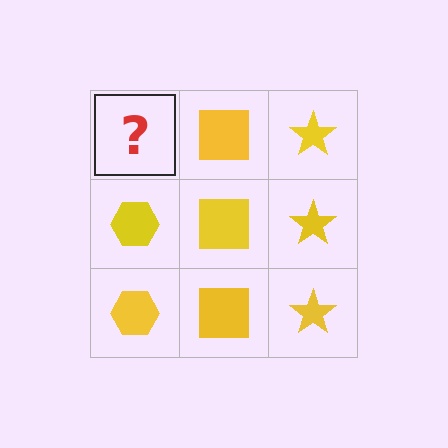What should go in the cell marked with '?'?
The missing cell should contain a yellow hexagon.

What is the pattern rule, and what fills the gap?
The rule is that each column has a consistent shape. The gap should be filled with a yellow hexagon.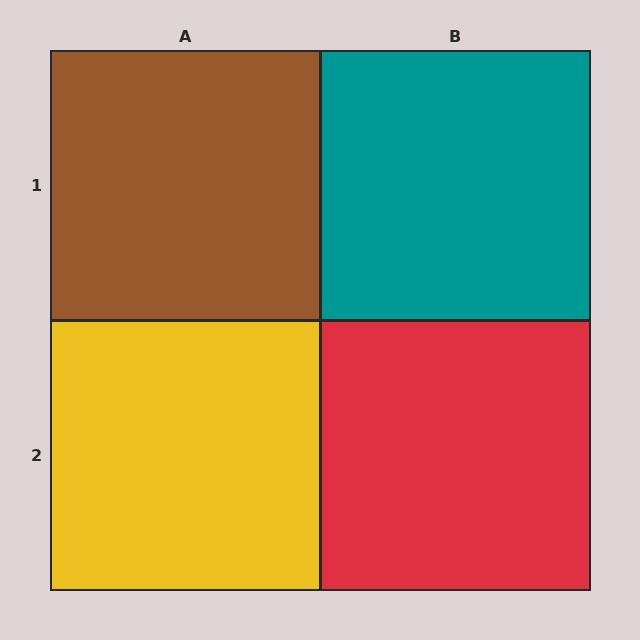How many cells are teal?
1 cell is teal.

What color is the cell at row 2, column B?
Red.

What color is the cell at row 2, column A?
Yellow.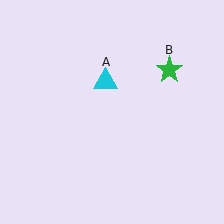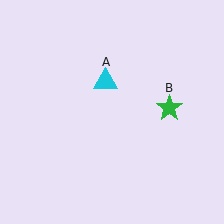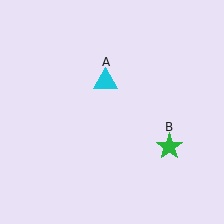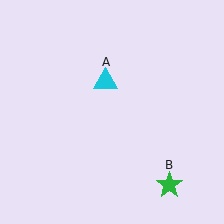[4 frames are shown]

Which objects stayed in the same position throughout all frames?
Cyan triangle (object A) remained stationary.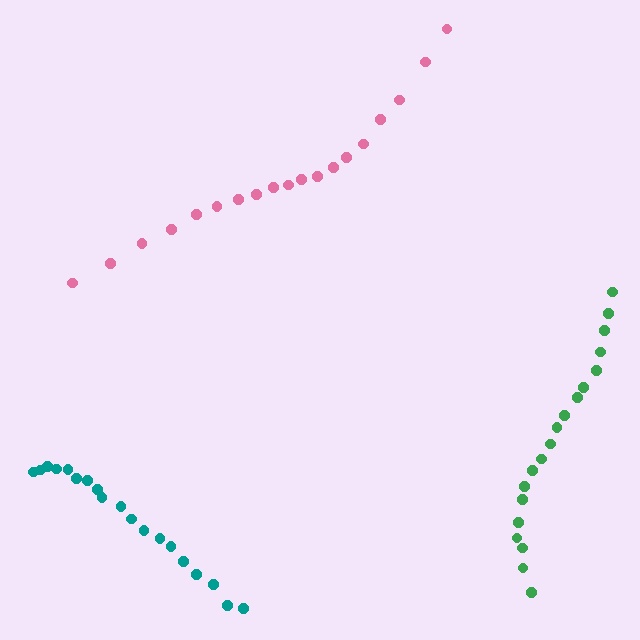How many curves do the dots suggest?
There are 3 distinct paths.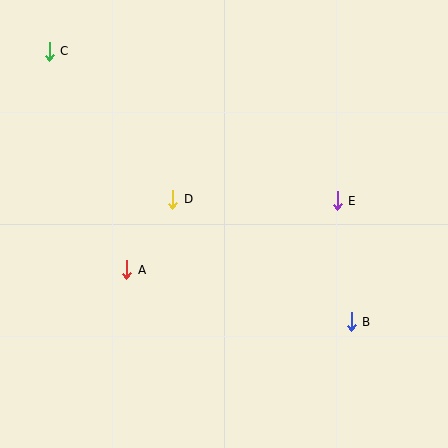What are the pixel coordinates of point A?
Point A is at (126, 270).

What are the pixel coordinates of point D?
Point D is at (173, 199).